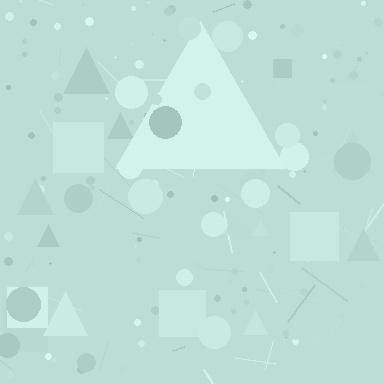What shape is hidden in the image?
A triangle is hidden in the image.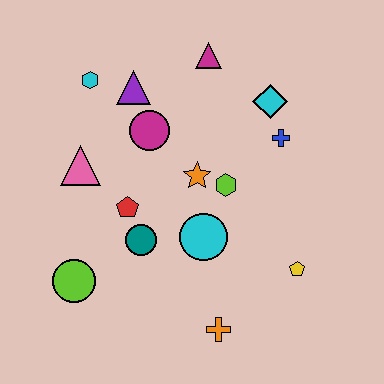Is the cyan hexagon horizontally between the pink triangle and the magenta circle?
Yes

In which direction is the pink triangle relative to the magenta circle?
The pink triangle is to the left of the magenta circle.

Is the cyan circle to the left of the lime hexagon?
Yes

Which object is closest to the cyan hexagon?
The purple triangle is closest to the cyan hexagon.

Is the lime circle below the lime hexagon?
Yes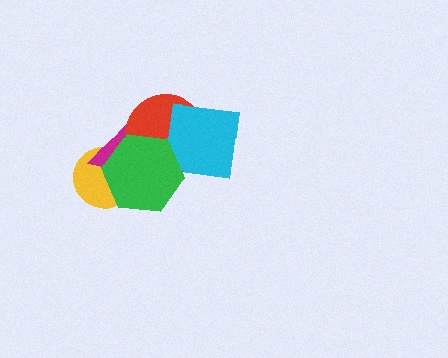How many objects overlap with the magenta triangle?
4 objects overlap with the magenta triangle.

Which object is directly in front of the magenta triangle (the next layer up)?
The red circle is directly in front of the magenta triangle.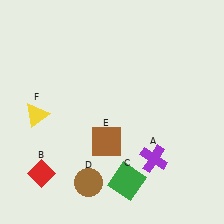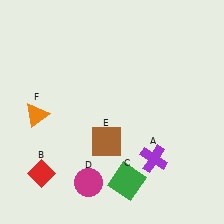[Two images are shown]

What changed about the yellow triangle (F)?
In Image 1, F is yellow. In Image 2, it changed to orange.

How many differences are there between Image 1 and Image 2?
There are 2 differences between the two images.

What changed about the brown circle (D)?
In Image 1, D is brown. In Image 2, it changed to magenta.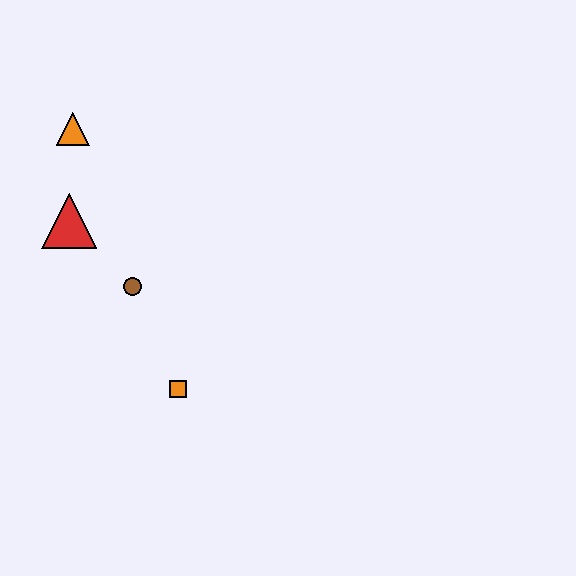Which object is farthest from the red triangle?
The orange square is farthest from the red triangle.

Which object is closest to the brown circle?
The red triangle is closest to the brown circle.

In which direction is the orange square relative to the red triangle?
The orange square is below the red triangle.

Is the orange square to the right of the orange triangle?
Yes